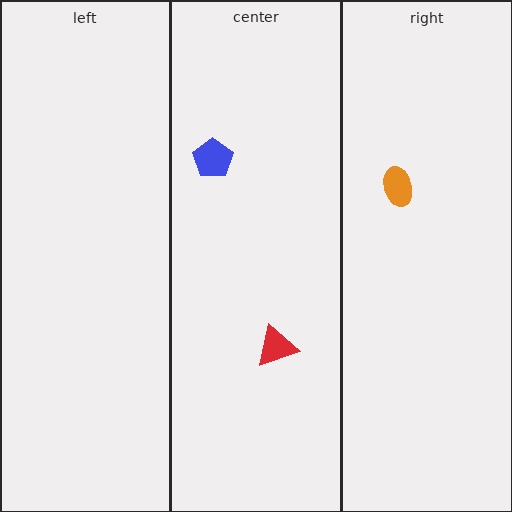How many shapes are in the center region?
2.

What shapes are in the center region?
The red triangle, the blue pentagon.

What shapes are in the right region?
The orange ellipse.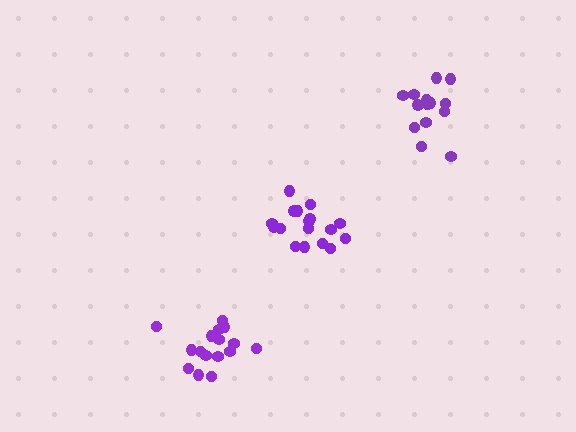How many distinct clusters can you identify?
There are 3 distinct clusters.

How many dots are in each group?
Group 1: 17 dots, Group 2: 16 dots, Group 3: 14 dots (47 total).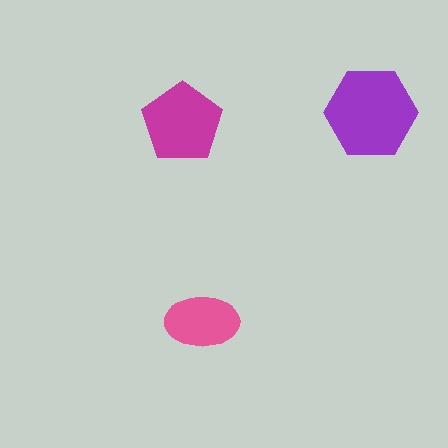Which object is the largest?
The purple hexagon.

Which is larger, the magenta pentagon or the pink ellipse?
The magenta pentagon.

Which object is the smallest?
The pink ellipse.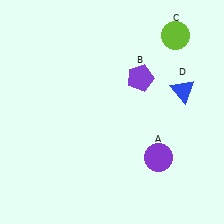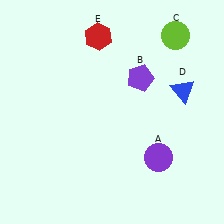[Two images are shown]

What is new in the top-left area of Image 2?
A red hexagon (E) was added in the top-left area of Image 2.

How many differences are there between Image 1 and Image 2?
There is 1 difference between the two images.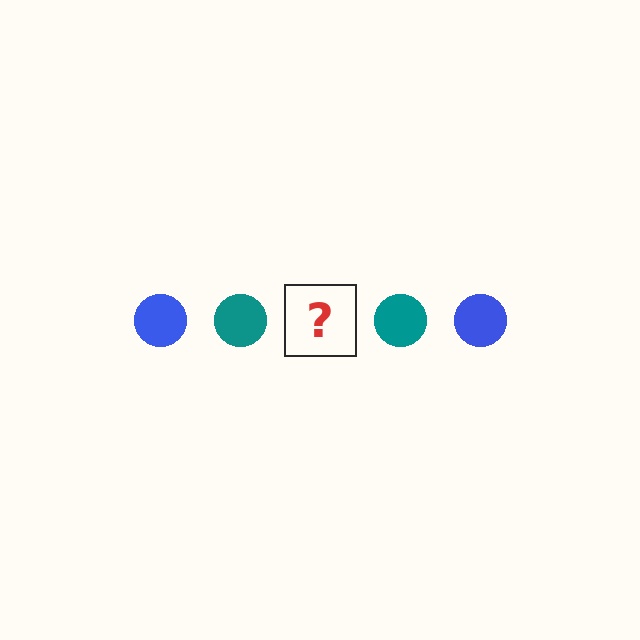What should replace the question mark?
The question mark should be replaced with a blue circle.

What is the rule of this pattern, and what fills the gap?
The rule is that the pattern cycles through blue, teal circles. The gap should be filled with a blue circle.